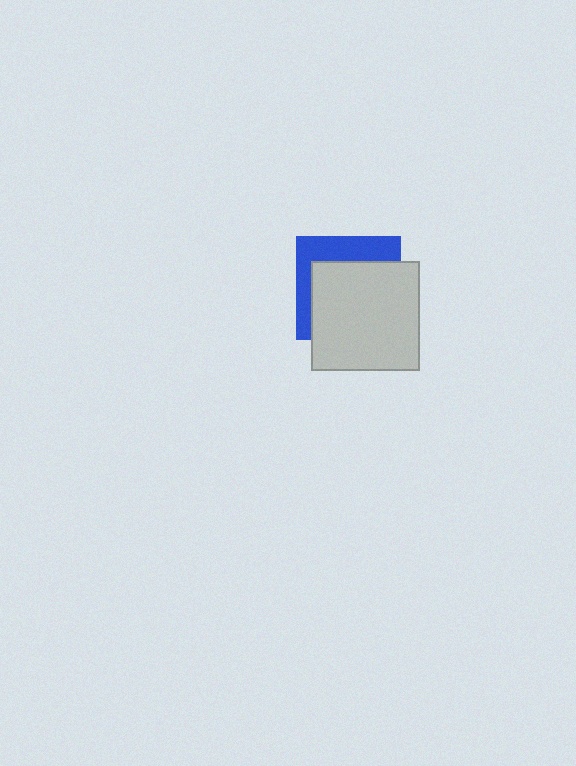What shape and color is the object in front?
The object in front is a light gray square.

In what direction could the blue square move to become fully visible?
The blue square could move toward the upper-left. That would shift it out from behind the light gray square entirely.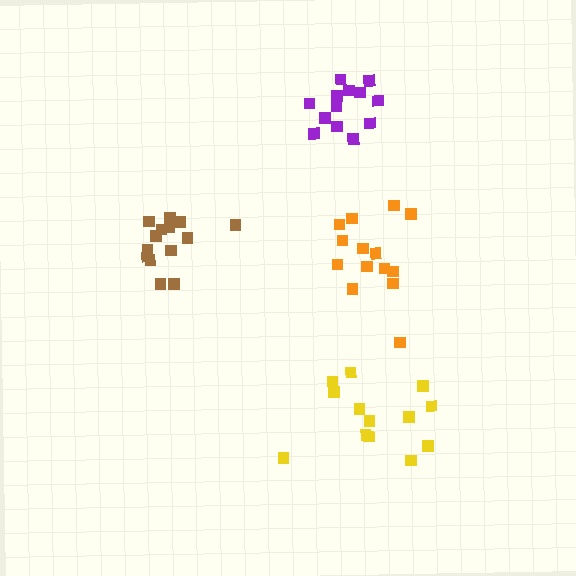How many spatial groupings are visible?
There are 4 spatial groupings.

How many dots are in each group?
Group 1: 13 dots, Group 2: 14 dots, Group 3: 13 dots, Group 4: 14 dots (54 total).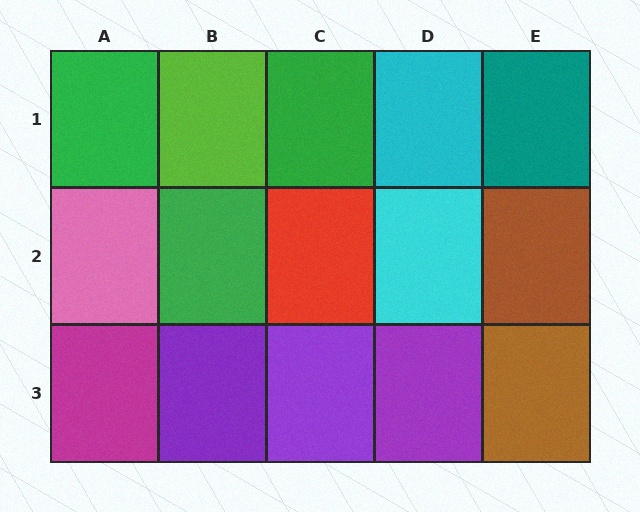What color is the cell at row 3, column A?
Magenta.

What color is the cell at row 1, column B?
Lime.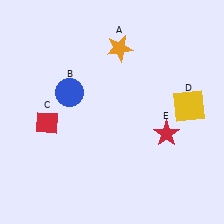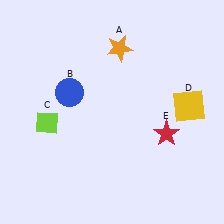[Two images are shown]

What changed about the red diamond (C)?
In Image 1, C is red. In Image 2, it changed to lime.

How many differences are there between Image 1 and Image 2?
There is 1 difference between the two images.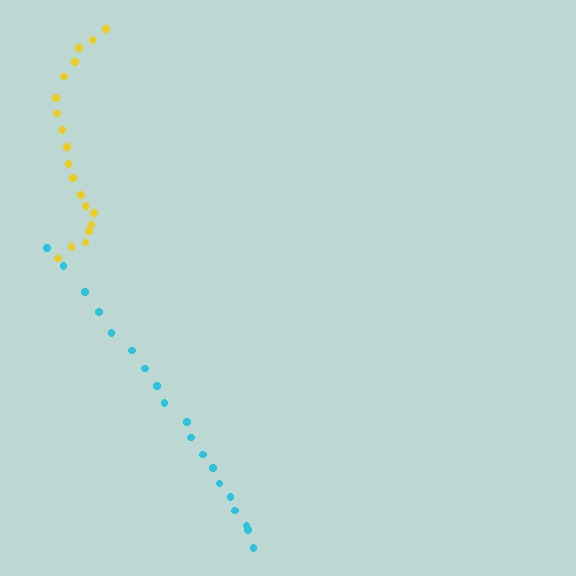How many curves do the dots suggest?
There are 2 distinct paths.